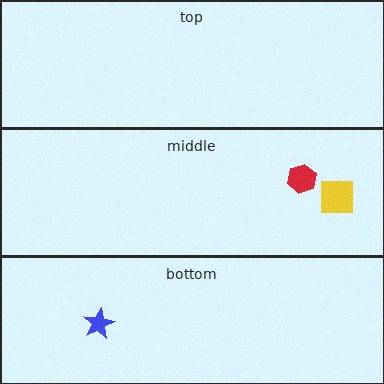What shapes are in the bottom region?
The blue star.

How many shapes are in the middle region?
2.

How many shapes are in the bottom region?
1.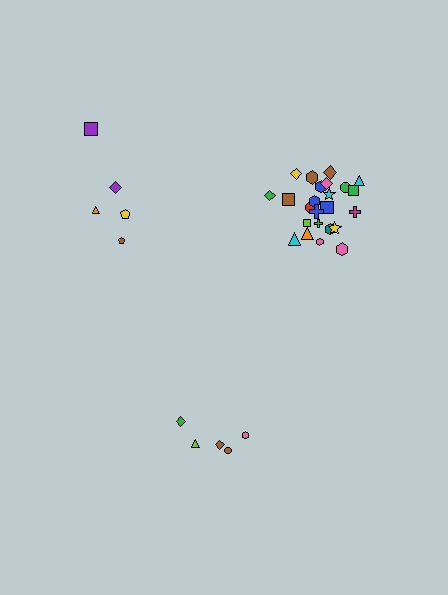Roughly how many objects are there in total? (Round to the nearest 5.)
Roughly 35 objects in total.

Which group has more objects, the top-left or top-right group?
The top-right group.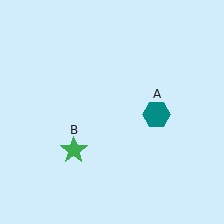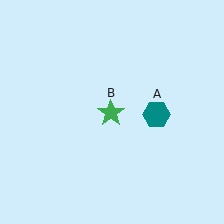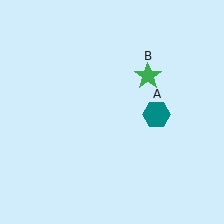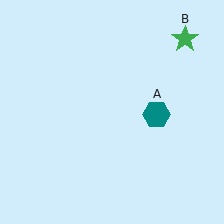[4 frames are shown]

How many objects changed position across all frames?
1 object changed position: green star (object B).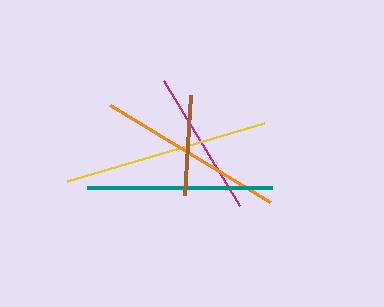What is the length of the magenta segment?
The magenta segment is approximately 146 pixels long.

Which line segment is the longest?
The yellow line is the longest at approximately 206 pixels.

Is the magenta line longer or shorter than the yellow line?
The yellow line is longer than the magenta line.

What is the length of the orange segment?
The orange segment is approximately 187 pixels long.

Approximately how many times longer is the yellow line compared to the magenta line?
The yellow line is approximately 1.4 times the length of the magenta line.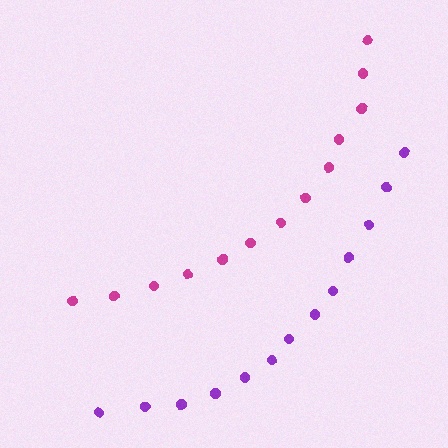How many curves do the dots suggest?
There are 2 distinct paths.